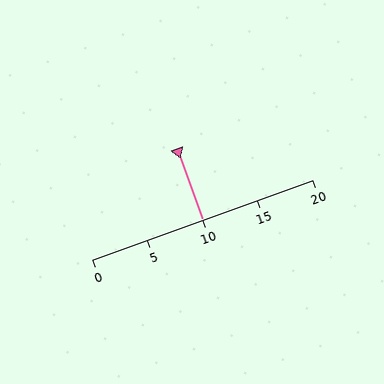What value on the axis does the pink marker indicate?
The marker indicates approximately 10.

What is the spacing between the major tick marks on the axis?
The major ticks are spaced 5 apart.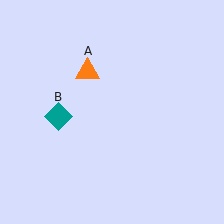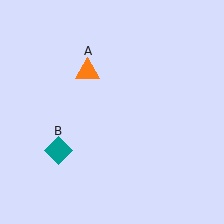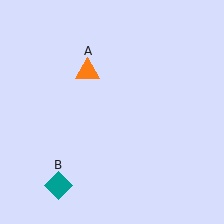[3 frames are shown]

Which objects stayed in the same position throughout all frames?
Orange triangle (object A) remained stationary.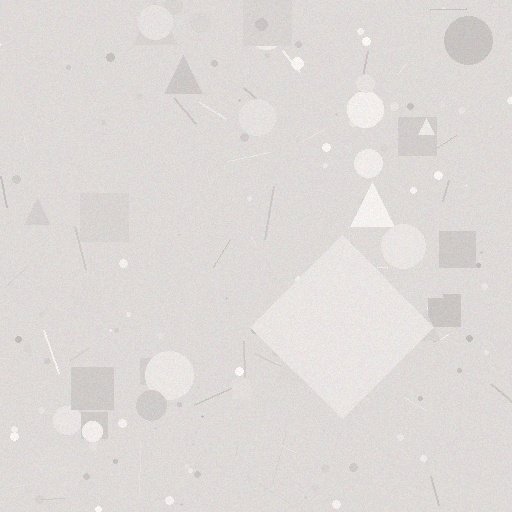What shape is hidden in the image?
A diamond is hidden in the image.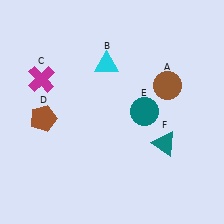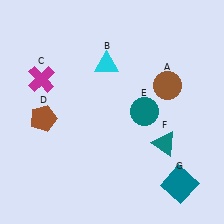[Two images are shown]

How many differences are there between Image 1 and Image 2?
There is 1 difference between the two images.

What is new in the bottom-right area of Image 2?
A teal square (G) was added in the bottom-right area of Image 2.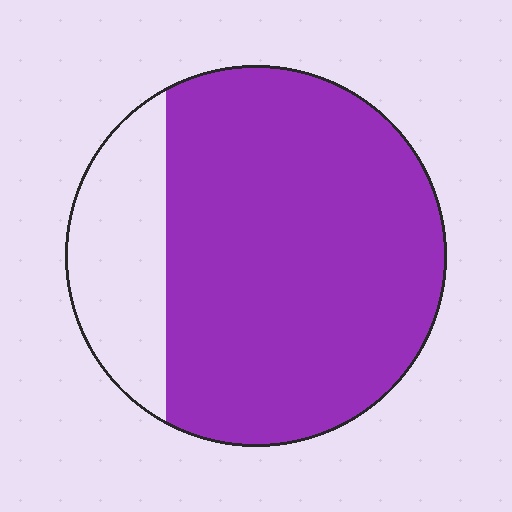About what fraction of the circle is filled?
About four fifths (4/5).